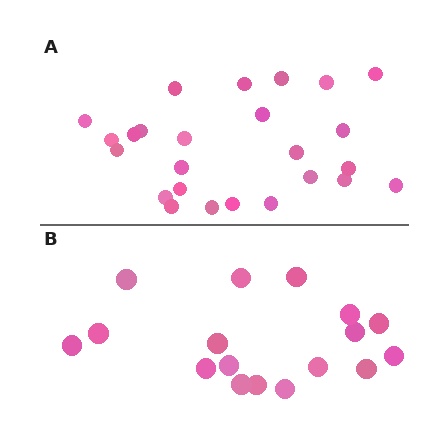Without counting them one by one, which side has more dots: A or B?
Region A (the top region) has more dots.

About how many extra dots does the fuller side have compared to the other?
Region A has roughly 8 or so more dots than region B.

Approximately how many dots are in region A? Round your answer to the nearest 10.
About 20 dots. (The exact count is 25, which rounds to 20.)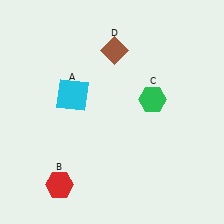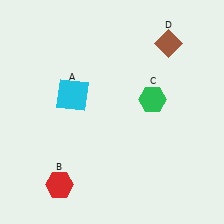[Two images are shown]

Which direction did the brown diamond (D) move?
The brown diamond (D) moved right.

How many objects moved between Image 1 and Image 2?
1 object moved between the two images.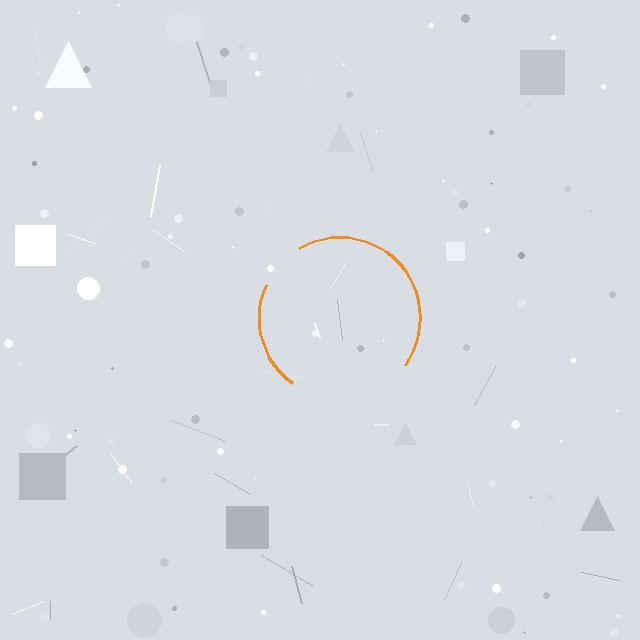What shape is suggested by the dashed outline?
The dashed outline suggests a circle.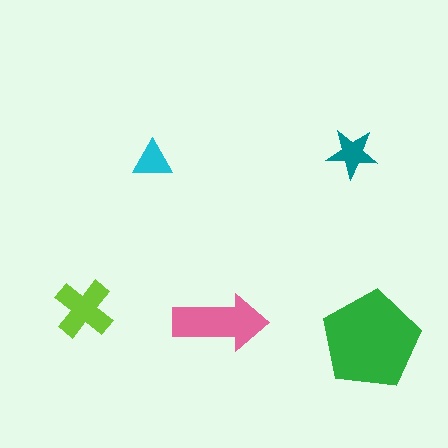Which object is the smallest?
The cyan triangle.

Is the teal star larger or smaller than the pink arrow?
Smaller.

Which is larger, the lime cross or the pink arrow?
The pink arrow.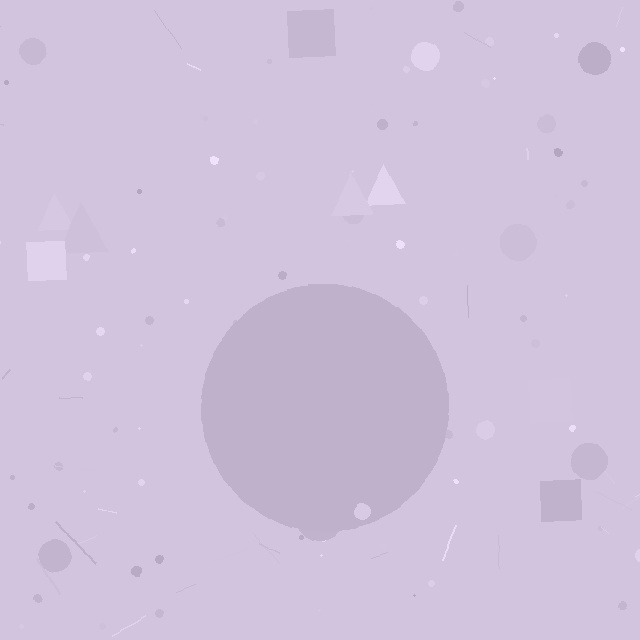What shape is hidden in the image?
A circle is hidden in the image.